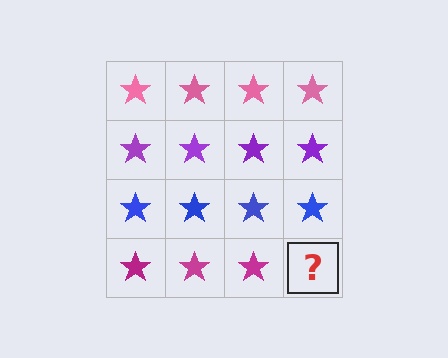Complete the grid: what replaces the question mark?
The question mark should be replaced with a magenta star.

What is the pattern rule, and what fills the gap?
The rule is that each row has a consistent color. The gap should be filled with a magenta star.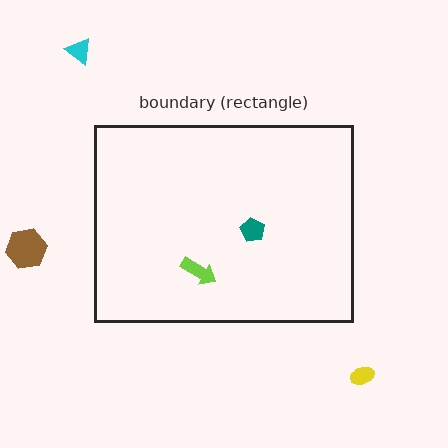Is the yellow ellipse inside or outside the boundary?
Outside.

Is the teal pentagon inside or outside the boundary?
Inside.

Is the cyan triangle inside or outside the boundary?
Outside.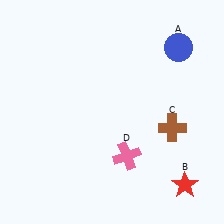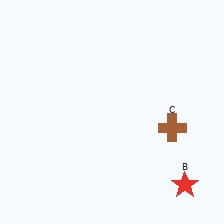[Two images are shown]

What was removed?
The blue circle (A), the pink cross (D) were removed in Image 2.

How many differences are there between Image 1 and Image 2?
There are 2 differences between the two images.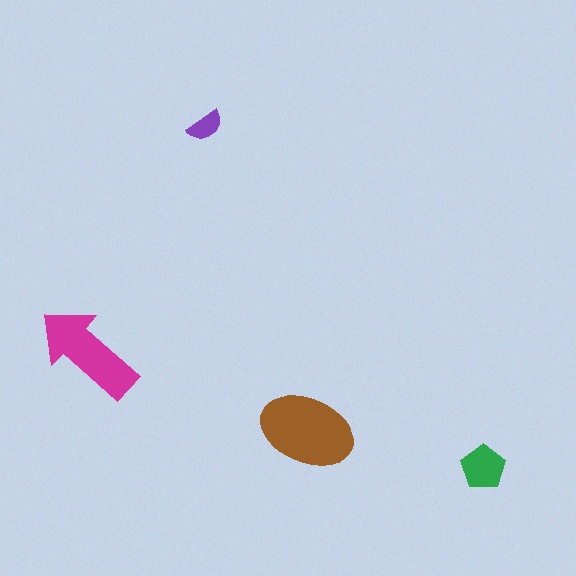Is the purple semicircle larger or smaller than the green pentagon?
Smaller.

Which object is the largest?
The brown ellipse.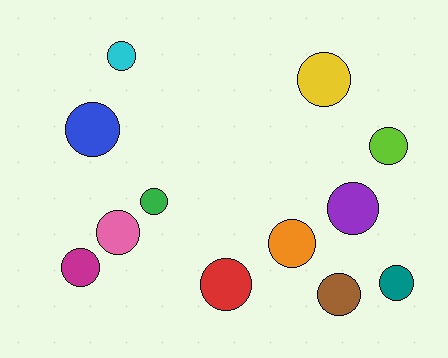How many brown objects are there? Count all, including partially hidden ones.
There is 1 brown object.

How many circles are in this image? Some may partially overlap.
There are 12 circles.